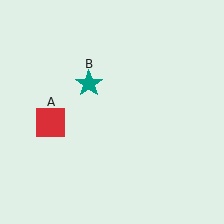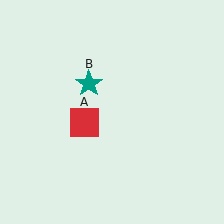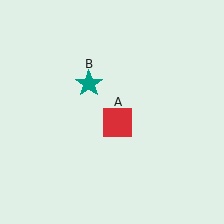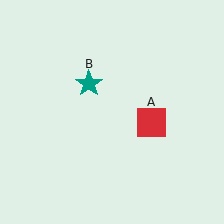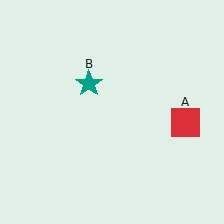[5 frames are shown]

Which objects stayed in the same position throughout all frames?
Teal star (object B) remained stationary.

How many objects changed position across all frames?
1 object changed position: red square (object A).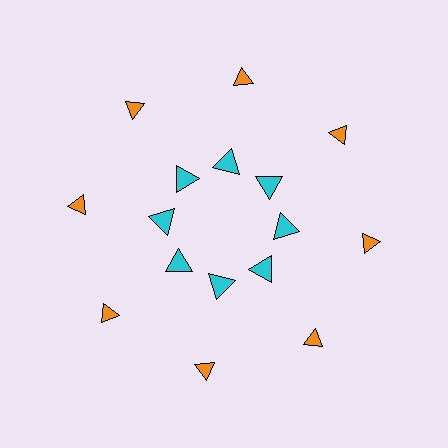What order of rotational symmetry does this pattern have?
This pattern has 8-fold rotational symmetry.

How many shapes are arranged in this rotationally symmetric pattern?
There are 16 shapes, arranged in 8 groups of 2.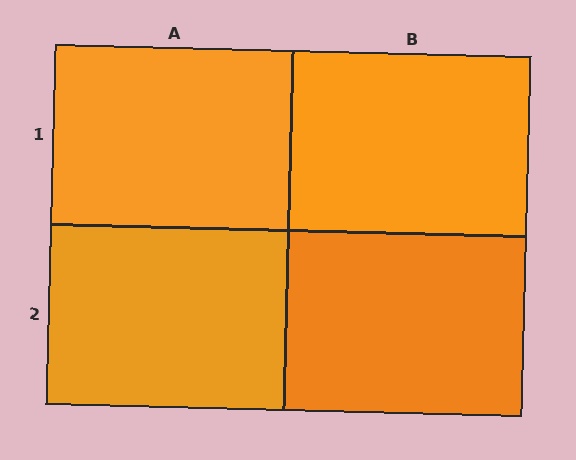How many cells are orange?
4 cells are orange.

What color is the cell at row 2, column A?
Orange.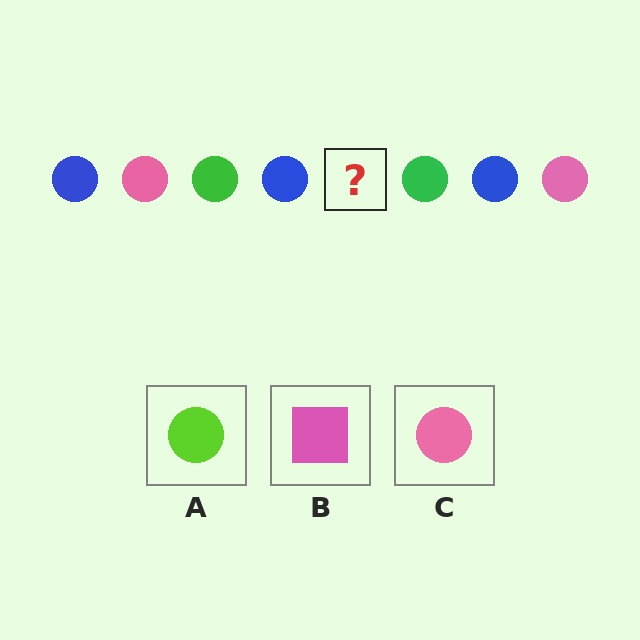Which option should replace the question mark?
Option C.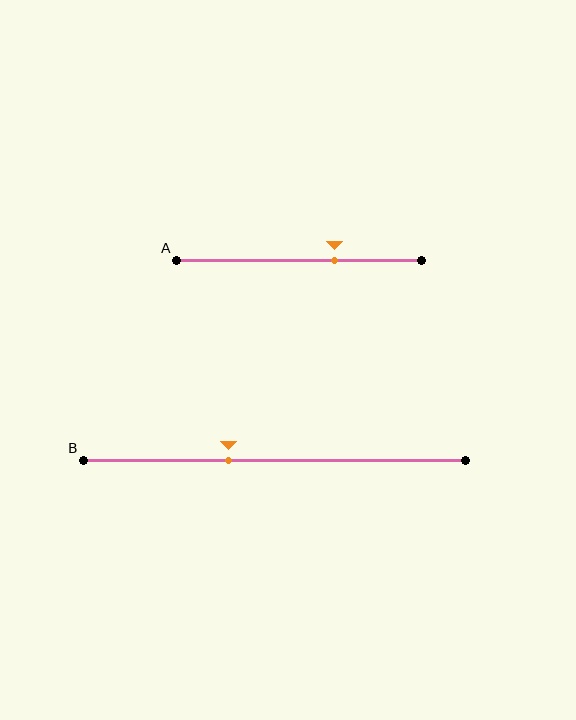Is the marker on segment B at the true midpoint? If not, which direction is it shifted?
No, the marker on segment B is shifted to the left by about 12% of the segment length.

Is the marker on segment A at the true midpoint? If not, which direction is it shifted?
No, the marker on segment A is shifted to the right by about 15% of the segment length.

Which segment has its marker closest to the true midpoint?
Segment B has its marker closest to the true midpoint.